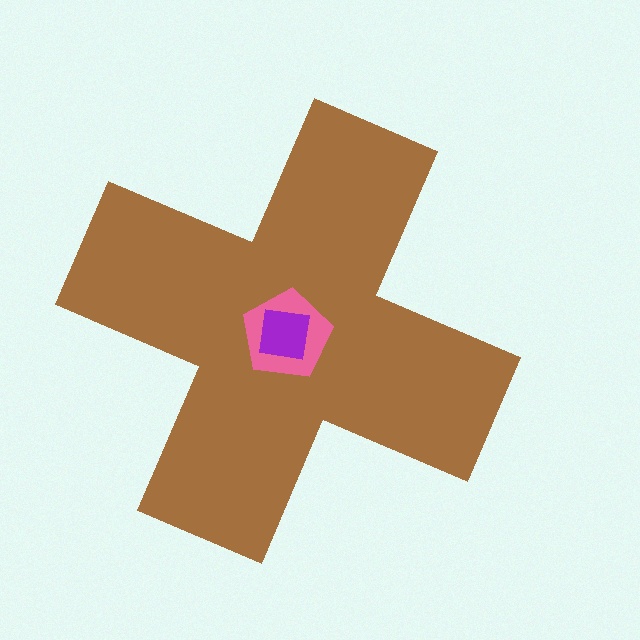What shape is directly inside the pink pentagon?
The purple square.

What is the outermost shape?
The brown cross.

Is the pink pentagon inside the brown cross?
Yes.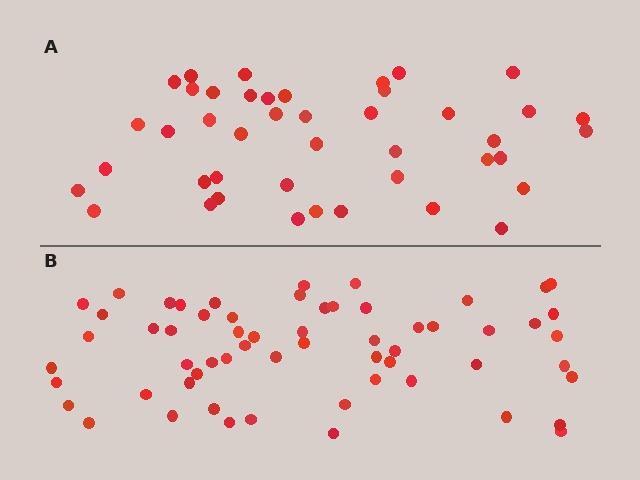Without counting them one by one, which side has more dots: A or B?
Region B (the bottom region) has more dots.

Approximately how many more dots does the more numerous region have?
Region B has approximately 15 more dots than region A.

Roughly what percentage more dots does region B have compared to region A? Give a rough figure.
About 40% more.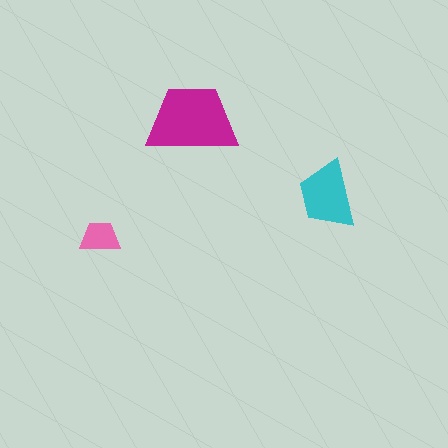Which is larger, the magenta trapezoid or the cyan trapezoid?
The magenta one.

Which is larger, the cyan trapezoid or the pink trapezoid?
The cyan one.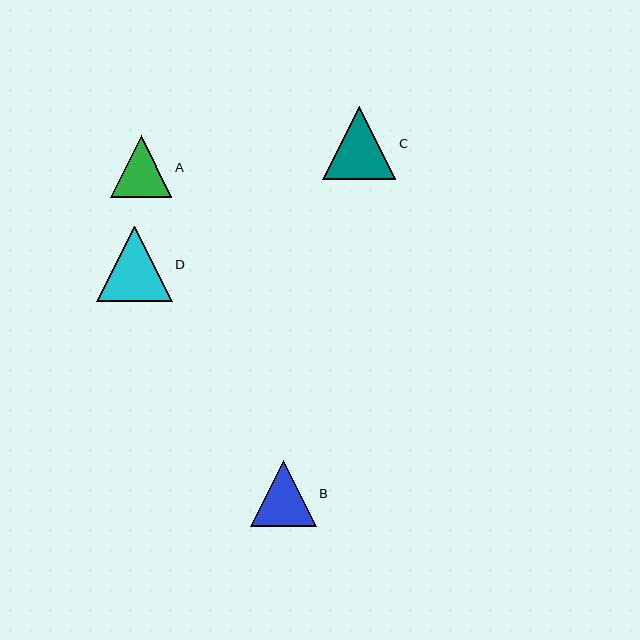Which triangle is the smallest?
Triangle A is the smallest with a size of approximately 61 pixels.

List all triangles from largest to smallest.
From largest to smallest: D, C, B, A.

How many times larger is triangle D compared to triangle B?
Triangle D is approximately 1.2 times the size of triangle B.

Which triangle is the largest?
Triangle D is the largest with a size of approximately 75 pixels.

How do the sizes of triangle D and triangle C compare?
Triangle D and triangle C are approximately the same size.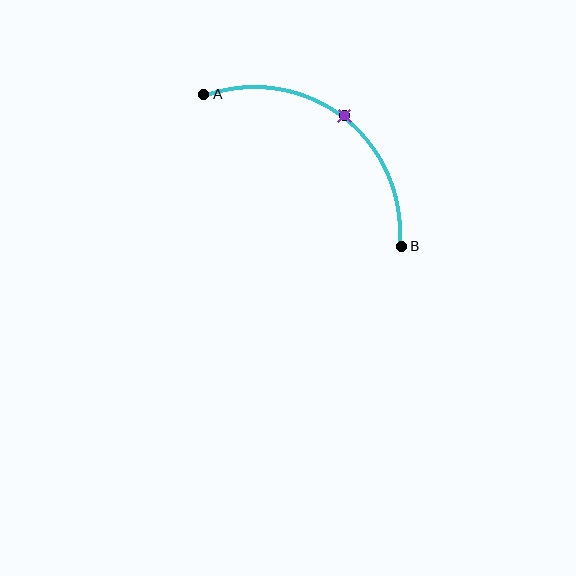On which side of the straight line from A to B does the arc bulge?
The arc bulges above and to the right of the straight line connecting A and B.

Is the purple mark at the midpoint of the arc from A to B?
Yes. The purple mark lies on the arc at equal arc-length from both A and B — it is the arc midpoint.